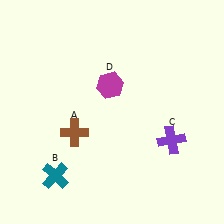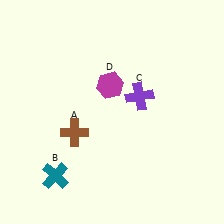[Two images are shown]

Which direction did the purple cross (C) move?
The purple cross (C) moved up.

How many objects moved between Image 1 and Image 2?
1 object moved between the two images.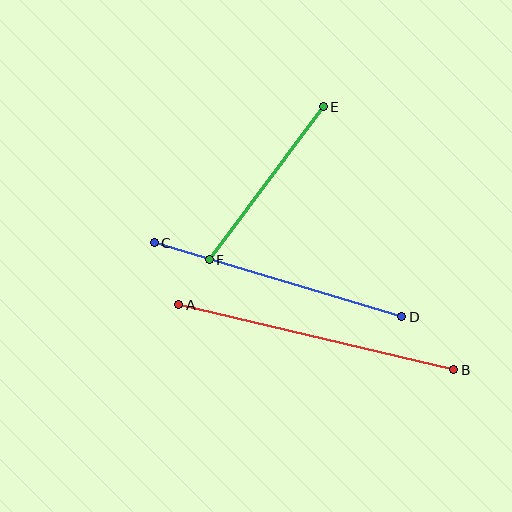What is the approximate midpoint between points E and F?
The midpoint is at approximately (266, 183) pixels.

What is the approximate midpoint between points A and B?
The midpoint is at approximately (316, 337) pixels.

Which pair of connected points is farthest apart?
Points A and B are farthest apart.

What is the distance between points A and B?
The distance is approximately 283 pixels.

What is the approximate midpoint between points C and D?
The midpoint is at approximately (278, 280) pixels.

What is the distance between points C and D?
The distance is approximately 258 pixels.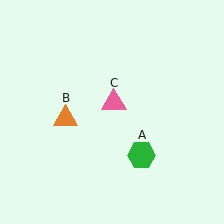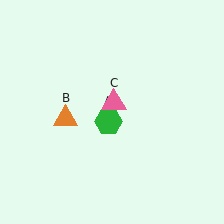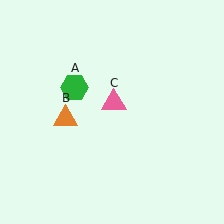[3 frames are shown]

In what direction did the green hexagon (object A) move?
The green hexagon (object A) moved up and to the left.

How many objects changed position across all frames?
1 object changed position: green hexagon (object A).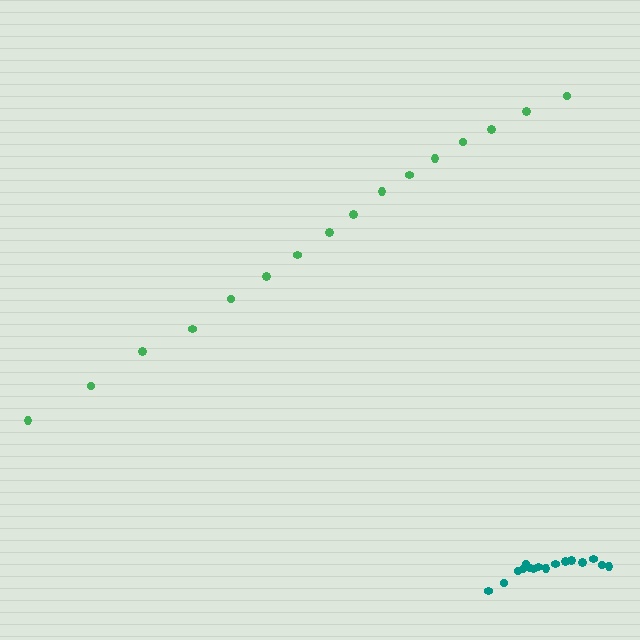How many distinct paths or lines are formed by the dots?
There are 2 distinct paths.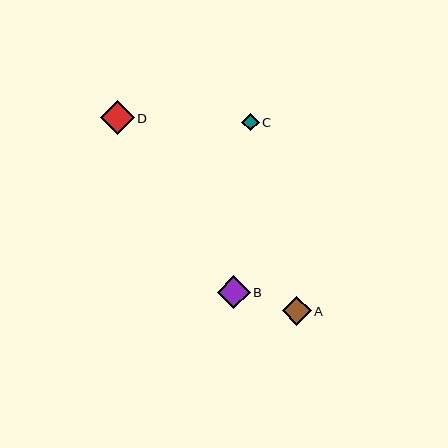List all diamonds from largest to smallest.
From largest to smallest: D, B, A, C.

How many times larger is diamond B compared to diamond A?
Diamond B is approximately 1.1 times the size of diamond A.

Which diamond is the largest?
Diamond D is the largest with a size of approximately 34 pixels.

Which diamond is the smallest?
Diamond C is the smallest with a size of approximately 17 pixels.